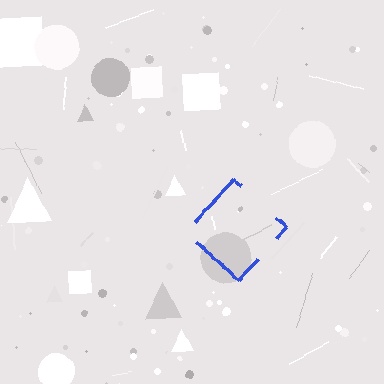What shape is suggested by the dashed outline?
The dashed outline suggests a diamond.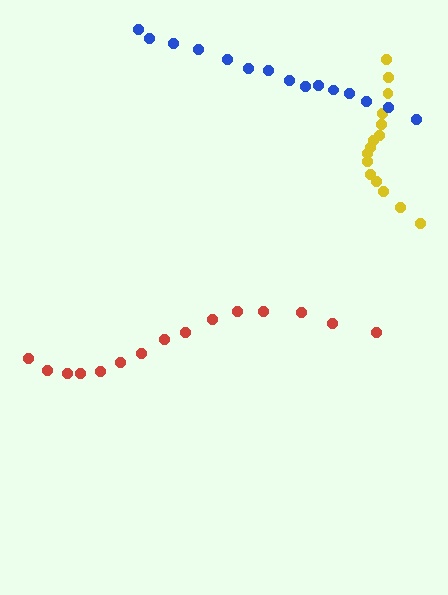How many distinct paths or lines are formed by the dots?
There are 3 distinct paths.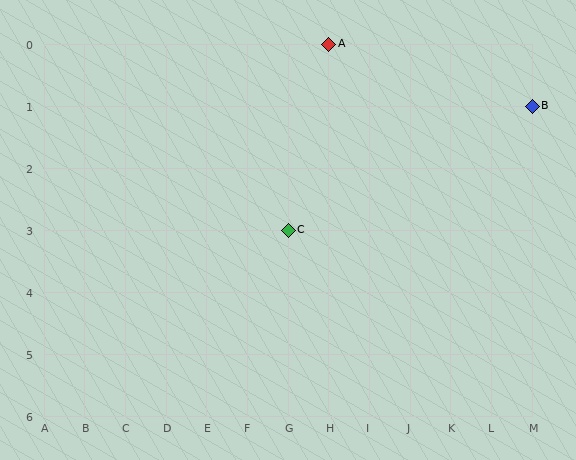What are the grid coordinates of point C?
Point C is at grid coordinates (G, 3).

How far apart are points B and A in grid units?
Points B and A are 5 columns and 1 row apart (about 5.1 grid units diagonally).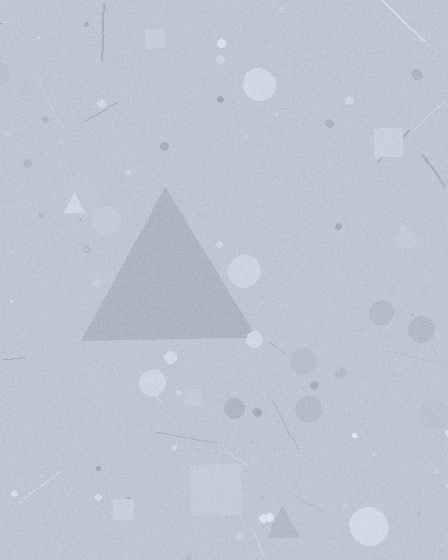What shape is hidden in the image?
A triangle is hidden in the image.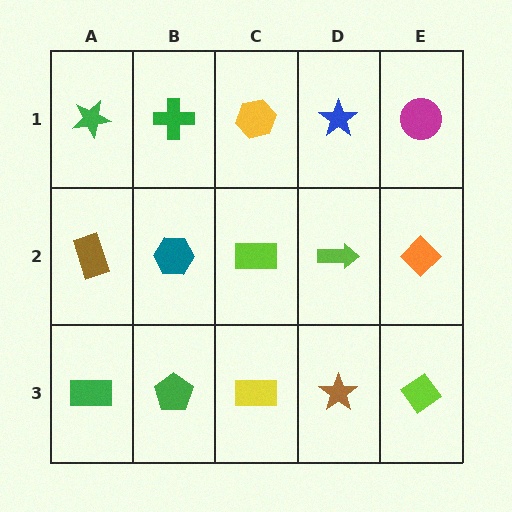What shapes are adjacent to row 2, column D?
A blue star (row 1, column D), a brown star (row 3, column D), a lime rectangle (row 2, column C), an orange diamond (row 2, column E).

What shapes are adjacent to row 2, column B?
A green cross (row 1, column B), a green pentagon (row 3, column B), a brown rectangle (row 2, column A), a lime rectangle (row 2, column C).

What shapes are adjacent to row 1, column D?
A lime arrow (row 2, column D), a yellow hexagon (row 1, column C), a magenta circle (row 1, column E).